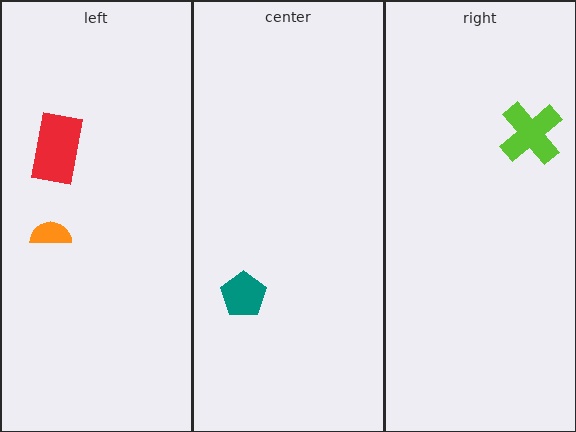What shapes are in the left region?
The red rectangle, the orange semicircle.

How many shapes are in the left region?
2.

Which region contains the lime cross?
The right region.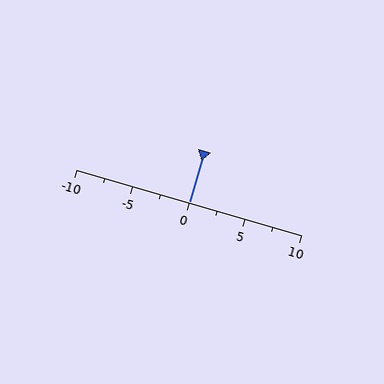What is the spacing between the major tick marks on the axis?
The major ticks are spaced 5 apart.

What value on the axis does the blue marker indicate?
The marker indicates approximately 0.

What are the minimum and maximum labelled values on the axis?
The axis runs from -10 to 10.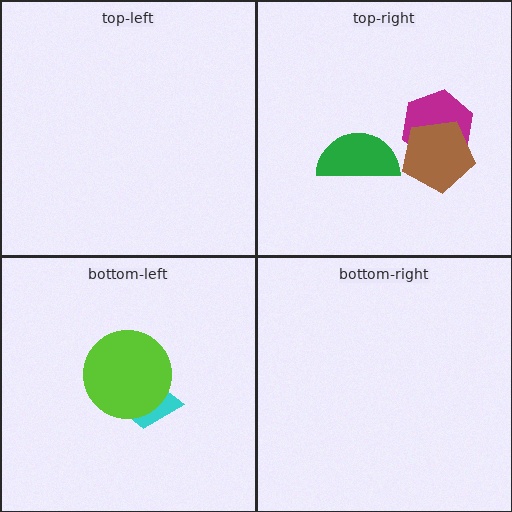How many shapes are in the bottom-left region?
2.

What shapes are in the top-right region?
The green semicircle, the magenta hexagon, the brown pentagon.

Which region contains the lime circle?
The bottom-left region.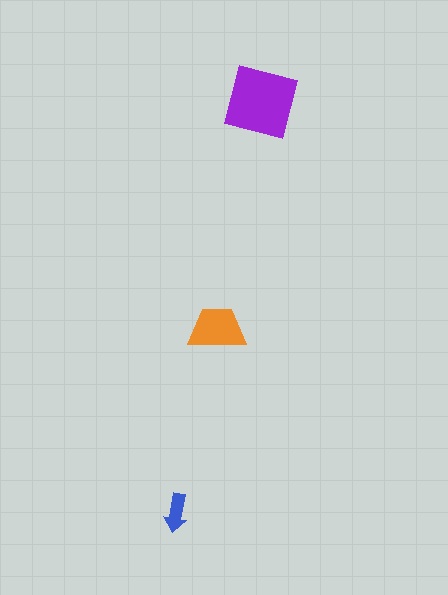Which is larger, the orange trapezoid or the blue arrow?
The orange trapezoid.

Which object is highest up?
The purple square is topmost.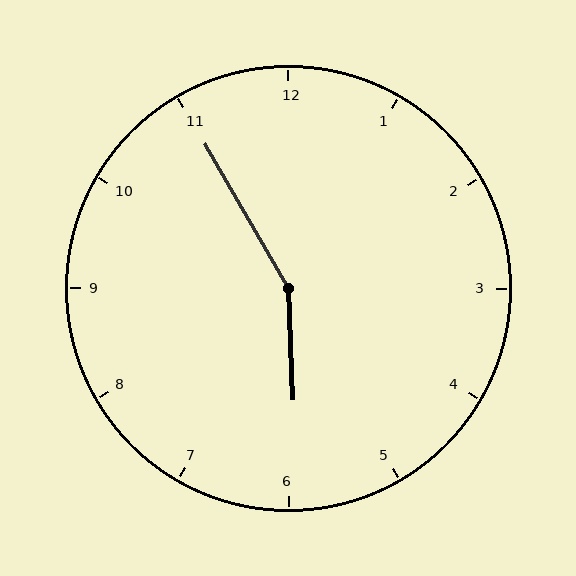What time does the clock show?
5:55.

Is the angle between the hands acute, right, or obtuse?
It is obtuse.